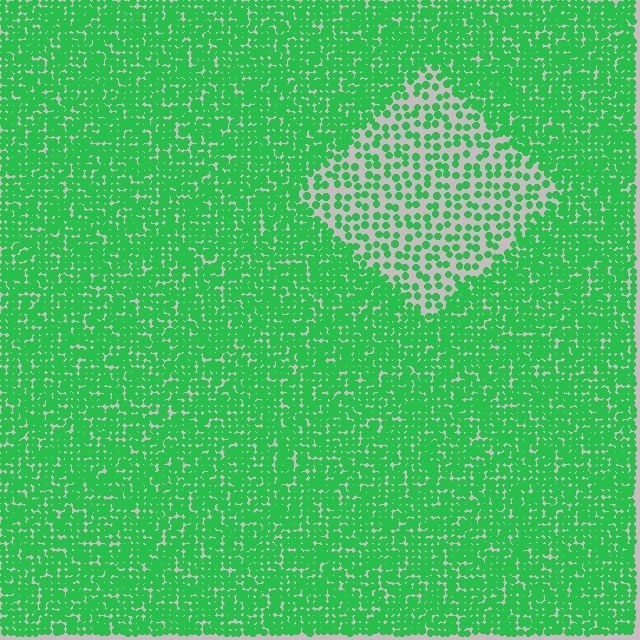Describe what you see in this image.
The image contains small green elements arranged at two different densities. A diamond-shaped region is visible where the elements are less densely packed than the surrounding area.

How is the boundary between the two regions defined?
The boundary is defined by a change in element density (approximately 2.4x ratio). All elements are the same color, size, and shape.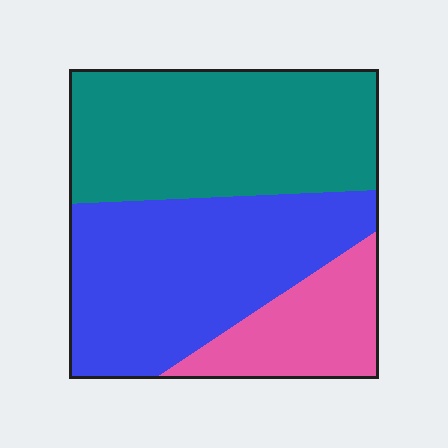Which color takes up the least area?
Pink, at roughly 20%.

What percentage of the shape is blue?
Blue takes up about two fifths (2/5) of the shape.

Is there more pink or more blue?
Blue.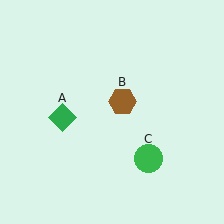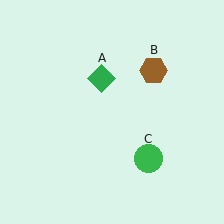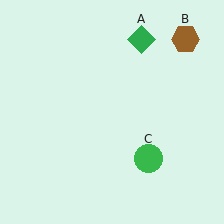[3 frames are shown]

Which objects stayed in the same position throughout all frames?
Green circle (object C) remained stationary.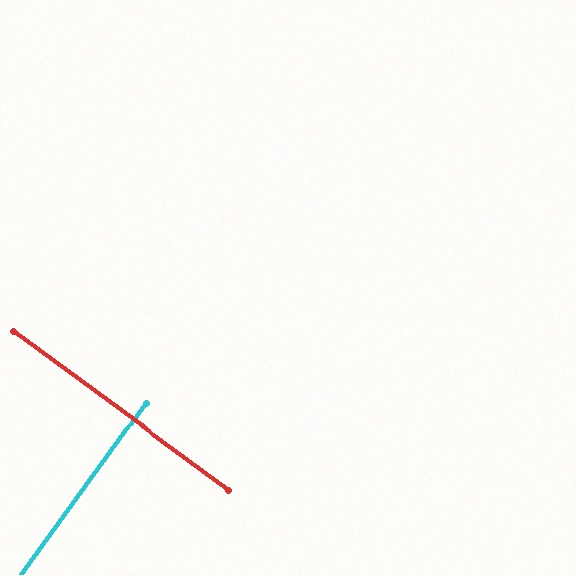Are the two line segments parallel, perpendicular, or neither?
Perpendicular — they meet at approximately 90°.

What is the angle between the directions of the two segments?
Approximately 90 degrees.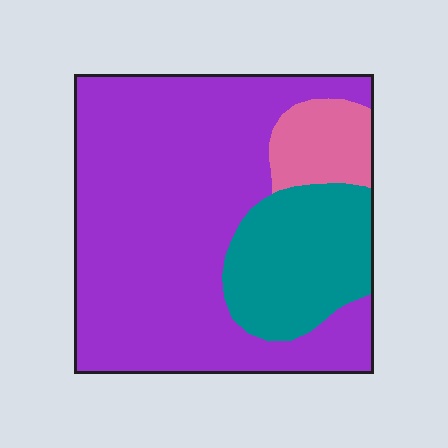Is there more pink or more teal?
Teal.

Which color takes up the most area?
Purple, at roughly 70%.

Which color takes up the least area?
Pink, at roughly 10%.